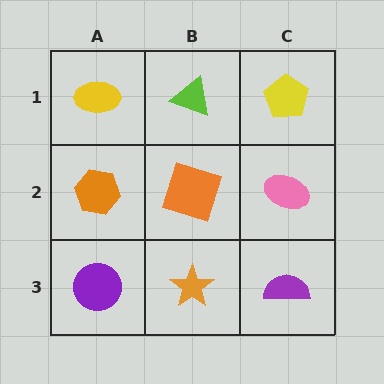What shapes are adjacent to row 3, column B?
An orange square (row 2, column B), a purple circle (row 3, column A), a purple semicircle (row 3, column C).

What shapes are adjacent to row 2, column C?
A yellow pentagon (row 1, column C), a purple semicircle (row 3, column C), an orange square (row 2, column B).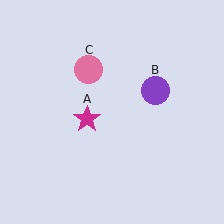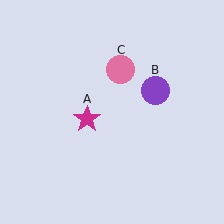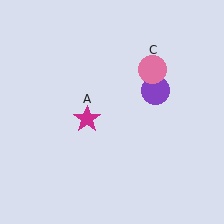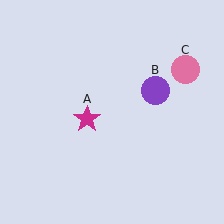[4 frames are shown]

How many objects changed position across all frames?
1 object changed position: pink circle (object C).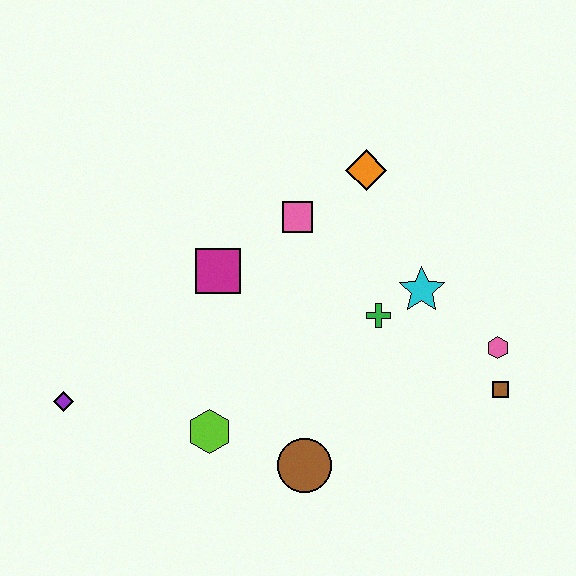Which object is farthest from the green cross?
The purple diamond is farthest from the green cross.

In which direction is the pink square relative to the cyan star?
The pink square is to the left of the cyan star.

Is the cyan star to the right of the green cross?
Yes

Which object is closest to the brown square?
The pink hexagon is closest to the brown square.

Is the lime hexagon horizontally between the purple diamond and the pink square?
Yes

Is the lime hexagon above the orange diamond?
No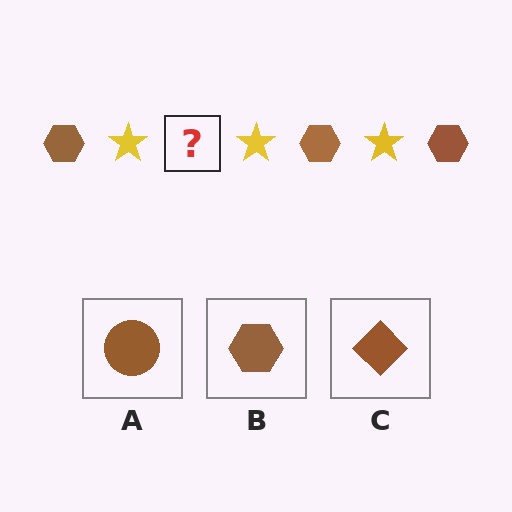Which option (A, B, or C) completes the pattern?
B.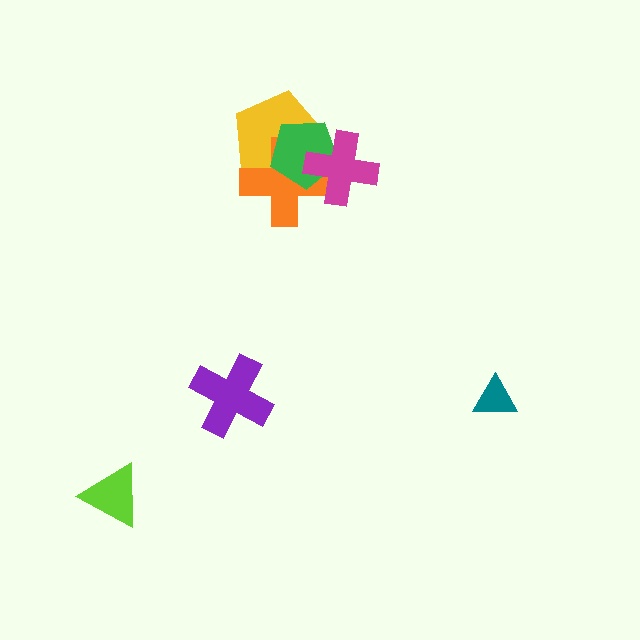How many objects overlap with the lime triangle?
0 objects overlap with the lime triangle.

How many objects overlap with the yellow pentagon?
3 objects overlap with the yellow pentagon.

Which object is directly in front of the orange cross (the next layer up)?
The green pentagon is directly in front of the orange cross.